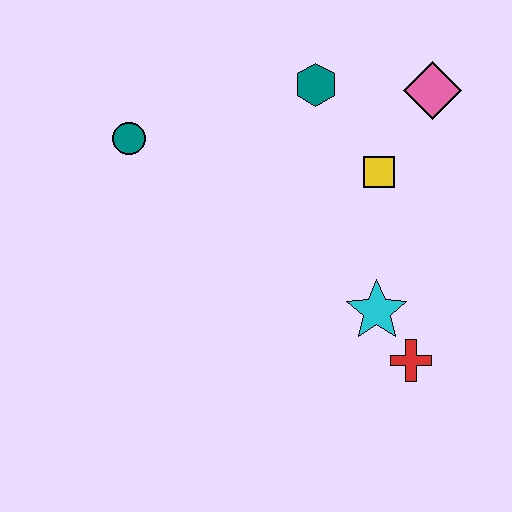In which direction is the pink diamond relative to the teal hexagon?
The pink diamond is to the right of the teal hexagon.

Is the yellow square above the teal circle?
No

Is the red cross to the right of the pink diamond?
No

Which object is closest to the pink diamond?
The yellow square is closest to the pink diamond.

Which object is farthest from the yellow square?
The teal circle is farthest from the yellow square.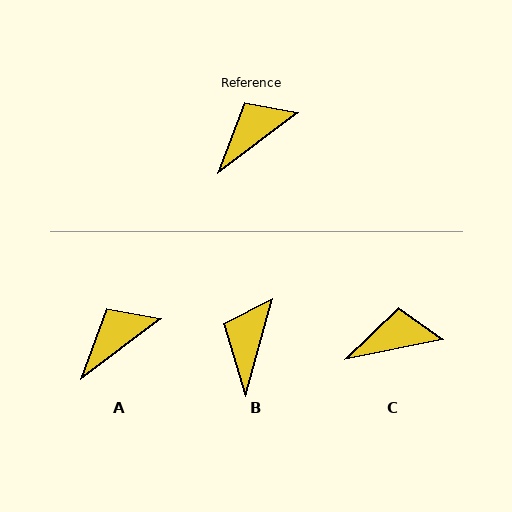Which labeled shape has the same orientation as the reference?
A.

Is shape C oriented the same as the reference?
No, it is off by about 25 degrees.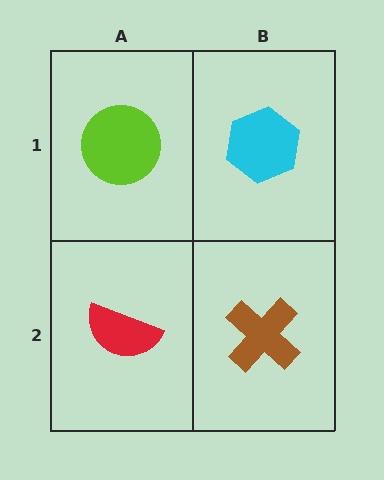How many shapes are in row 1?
2 shapes.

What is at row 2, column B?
A brown cross.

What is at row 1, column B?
A cyan hexagon.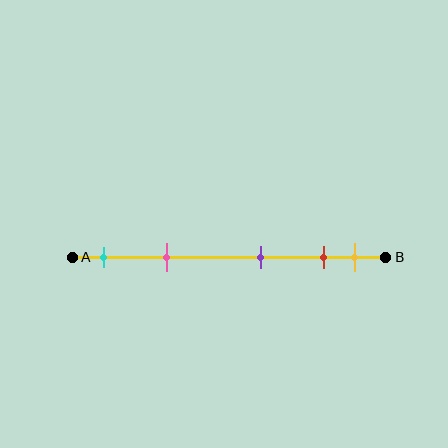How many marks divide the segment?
There are 5 marks dividing the segment.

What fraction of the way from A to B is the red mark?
The red mark is approximately 80% (0.8) of the way from A to B.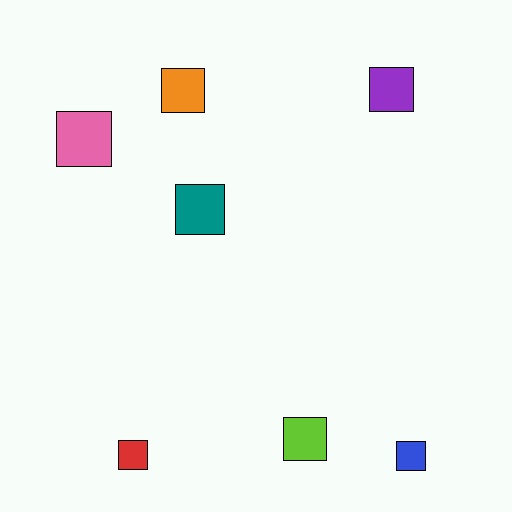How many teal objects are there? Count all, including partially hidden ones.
There is 1 teal object.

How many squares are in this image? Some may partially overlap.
There are 7 squares.